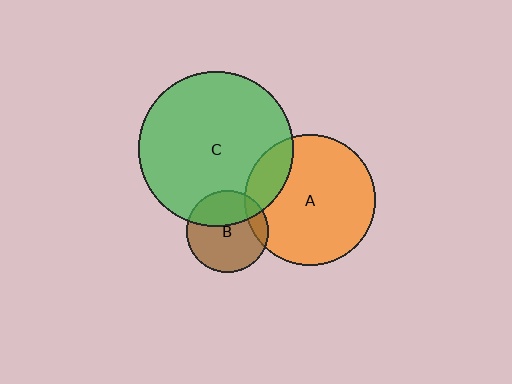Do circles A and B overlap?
Yes.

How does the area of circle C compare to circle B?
Approximately 3.6 times.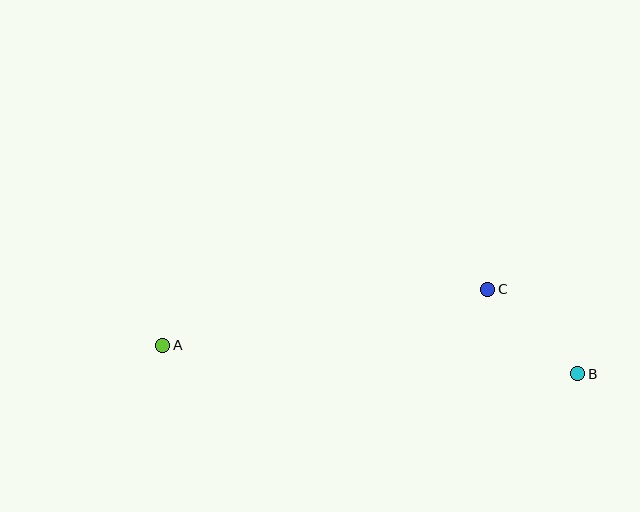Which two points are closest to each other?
Points B and C are closest to each other.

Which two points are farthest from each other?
Points A and B are farthest from each other.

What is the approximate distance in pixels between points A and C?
The distance between A and C is approximately 330 pixels.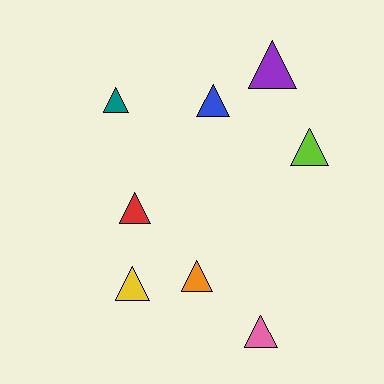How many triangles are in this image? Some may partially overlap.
There are 8 triangles.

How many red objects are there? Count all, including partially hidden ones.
There is 1 red object.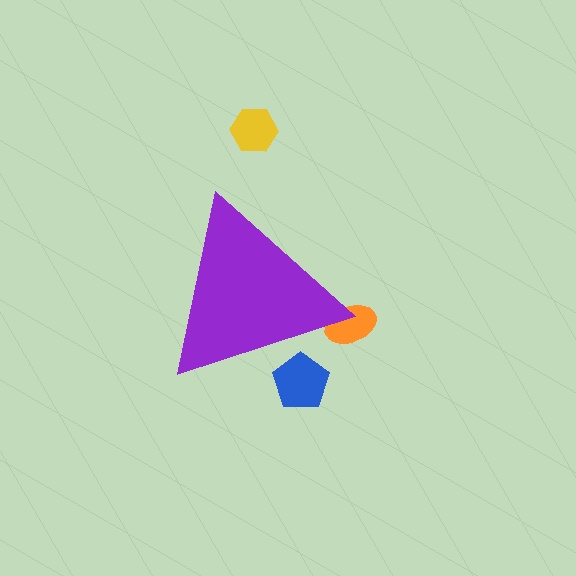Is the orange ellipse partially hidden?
Yes, the orange ellipse is partially hidden behind the purple triangle.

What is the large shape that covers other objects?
A purple triangle.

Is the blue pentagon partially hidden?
Yes, the blue pentagon is partially hidden behind the purple triangle.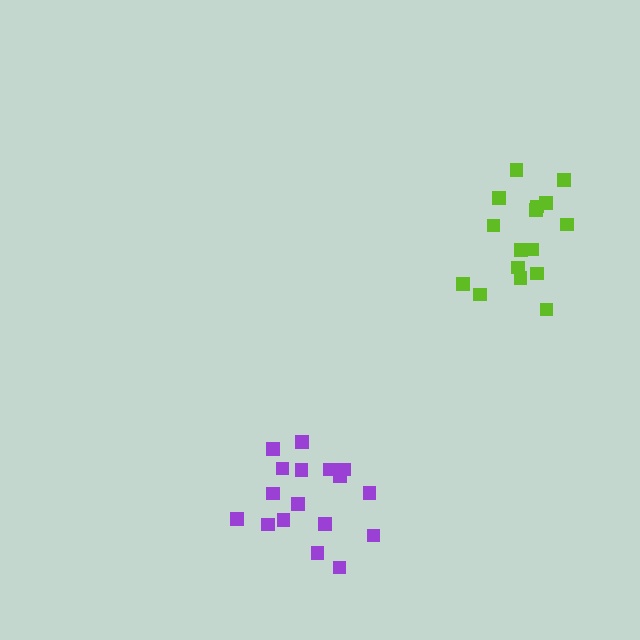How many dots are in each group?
Group 1: 16 dots, Group 2: 17 dots (33 total).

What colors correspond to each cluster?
The clusters are colored: lime, purple.